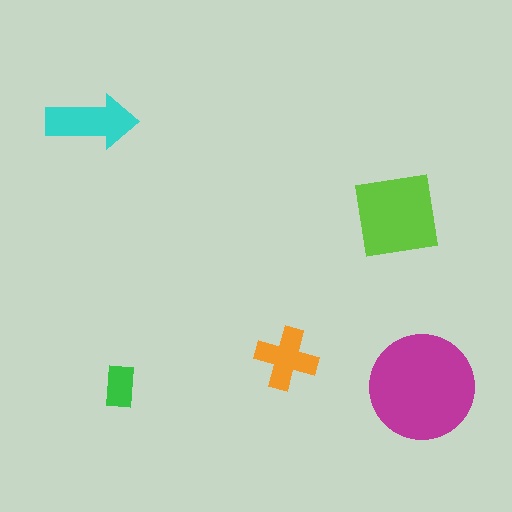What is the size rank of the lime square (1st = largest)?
2nd.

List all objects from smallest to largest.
The green rectangle, the orange cross, the cyan arrow, the lime square, the magenta circle.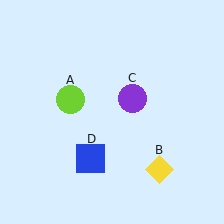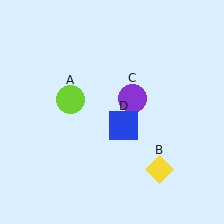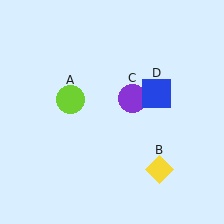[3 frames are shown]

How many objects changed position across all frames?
1 object changed position: blue square (object D).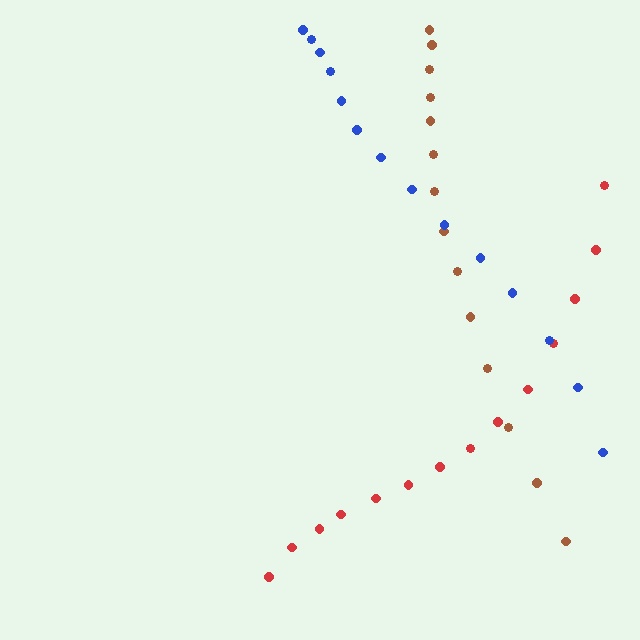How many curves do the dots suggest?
There are 3 distinct paths.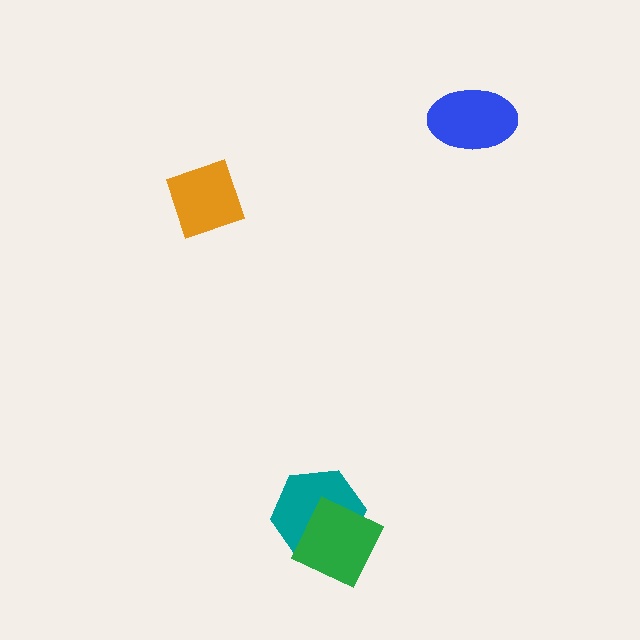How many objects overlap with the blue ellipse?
0 objects overlap with the blue ellipse.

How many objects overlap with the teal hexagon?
1 object overlaps with the teal hexagon.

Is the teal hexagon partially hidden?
Yes, it is partially covered by another shape.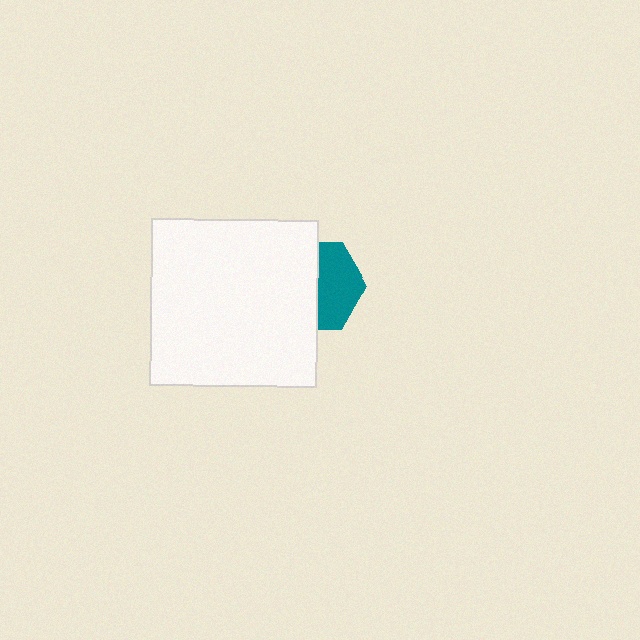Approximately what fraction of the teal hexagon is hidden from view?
Roughly 51% of the teal hexagon is hidden behind the white square.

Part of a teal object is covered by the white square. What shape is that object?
It is a hexagon.